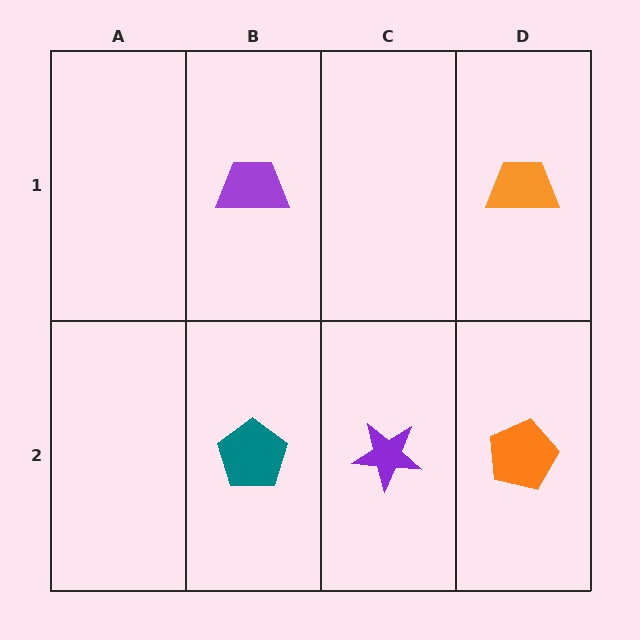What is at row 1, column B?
A purple trapezoid.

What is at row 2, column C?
A purple star.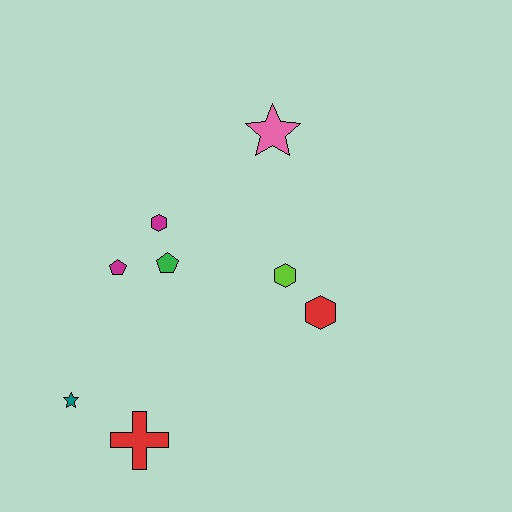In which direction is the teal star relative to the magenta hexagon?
The teal star is below the magenta hexagon.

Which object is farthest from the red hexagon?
The teal star is farthest from the red hexagon.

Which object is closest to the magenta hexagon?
The green pentagon is closest to the magenta hexagon.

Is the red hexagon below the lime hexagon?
Yes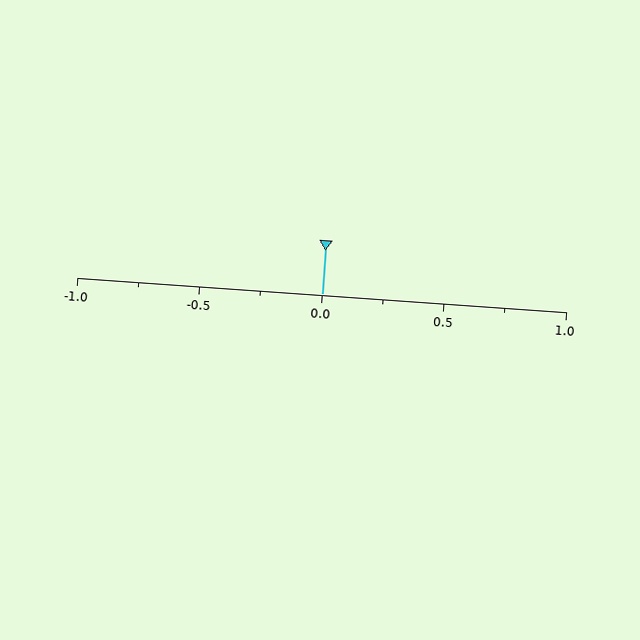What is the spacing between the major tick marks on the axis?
The major ticks are spaced 0.5 apart.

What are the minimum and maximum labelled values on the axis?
The axis runs from -1.0 to 1.0.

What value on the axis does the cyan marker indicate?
The marker indicates approximately 0.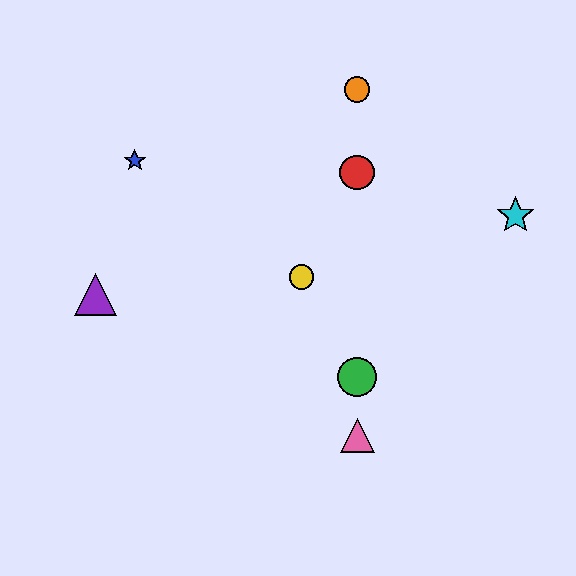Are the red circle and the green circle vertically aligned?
Yes, both are at x≈357.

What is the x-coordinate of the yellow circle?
The yellow circle is at x≈302.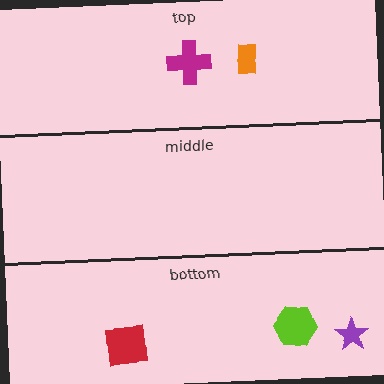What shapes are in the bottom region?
The lime hexagon, the purple star, the red square.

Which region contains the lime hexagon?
The bottom region.